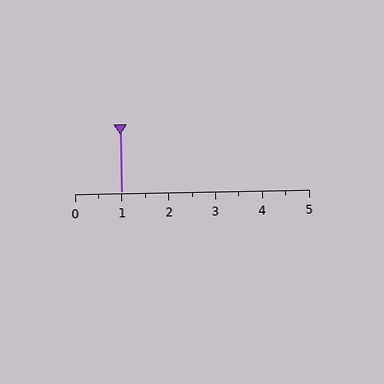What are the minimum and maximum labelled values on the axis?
The axis runs from 0 to 5.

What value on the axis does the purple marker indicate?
The marker indicates approximately 1.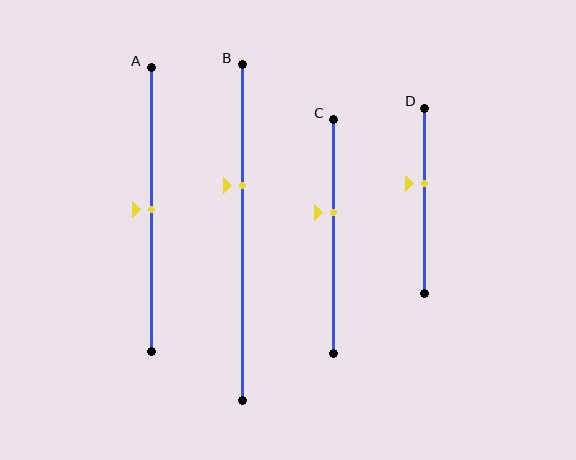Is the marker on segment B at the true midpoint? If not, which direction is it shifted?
No, the marker on segment B is shifted upward by about 14% of the segment length.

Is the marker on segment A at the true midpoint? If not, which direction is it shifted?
Yes, the marker on segment A is at the true midpoint.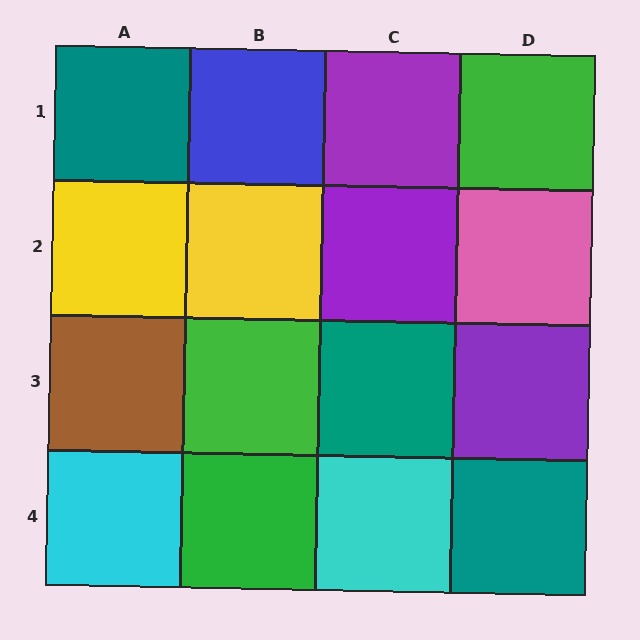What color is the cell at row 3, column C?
Teal.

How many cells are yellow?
2 cells are yellow.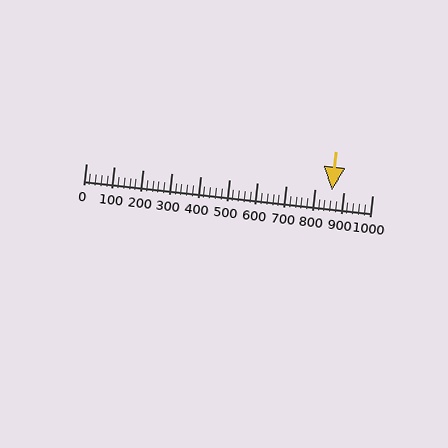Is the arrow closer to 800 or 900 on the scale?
The arrow is closer to 900.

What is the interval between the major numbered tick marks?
The major tick marks are spaced 100 units apart.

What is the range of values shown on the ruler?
The ruler shows values from 0 to 1000.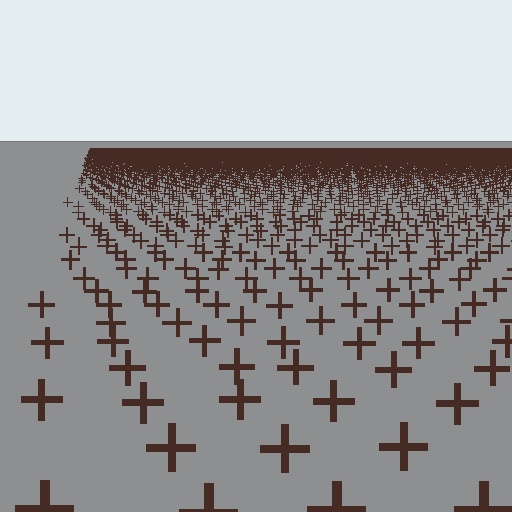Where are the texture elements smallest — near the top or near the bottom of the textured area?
Near the top.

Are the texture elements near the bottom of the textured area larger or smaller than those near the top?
Larger. Near the bottom, elements are closer to the viewer and appear at a bigger on-screen size.